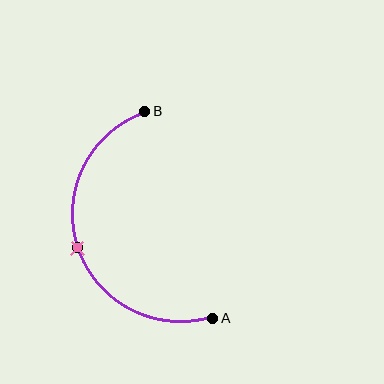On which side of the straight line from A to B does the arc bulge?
The arc bulges to the left of the straight line connecting A and B.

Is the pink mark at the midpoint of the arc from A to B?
Yes. The pink mark lies on the arc at equal arc-length from both A and B — it is the arc midpoint.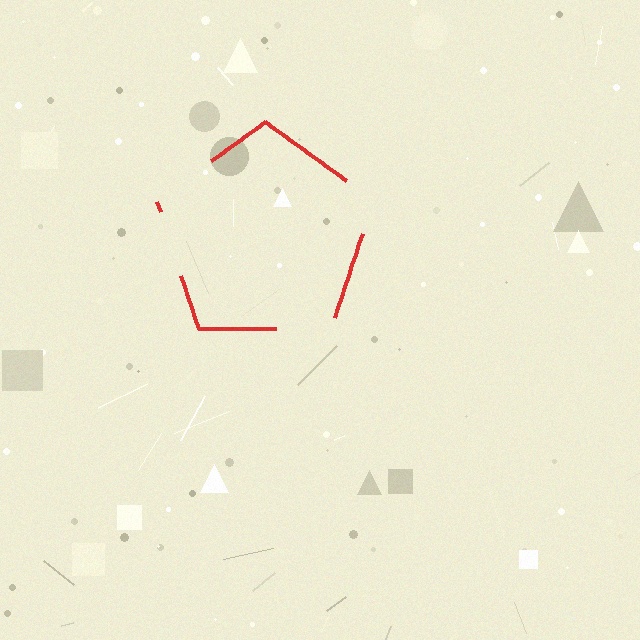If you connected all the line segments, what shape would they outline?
They would outline a pentagon.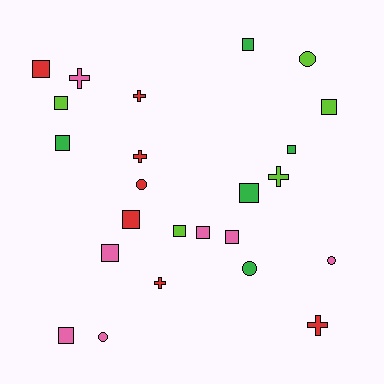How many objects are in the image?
There are 24 objects.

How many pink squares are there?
There are 4 pink squares.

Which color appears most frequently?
Red, with 7 objects.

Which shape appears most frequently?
Square, with 13 objects.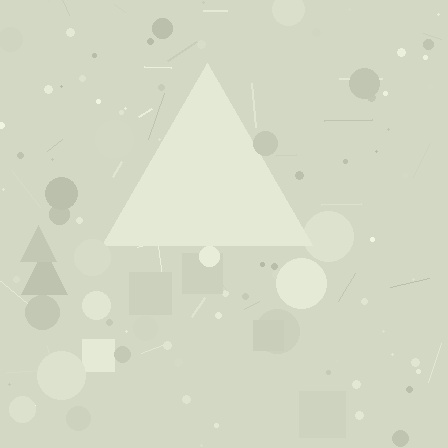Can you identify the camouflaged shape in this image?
The camouflaged shape is a triangle.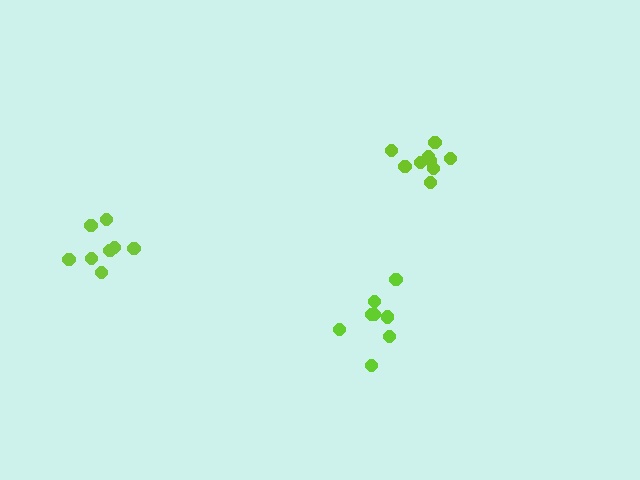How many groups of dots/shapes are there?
There are 3 groups.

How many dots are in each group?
Group 1: 8 dots, Group 2: 9 dots, Group 3: 8 dots (25 total).